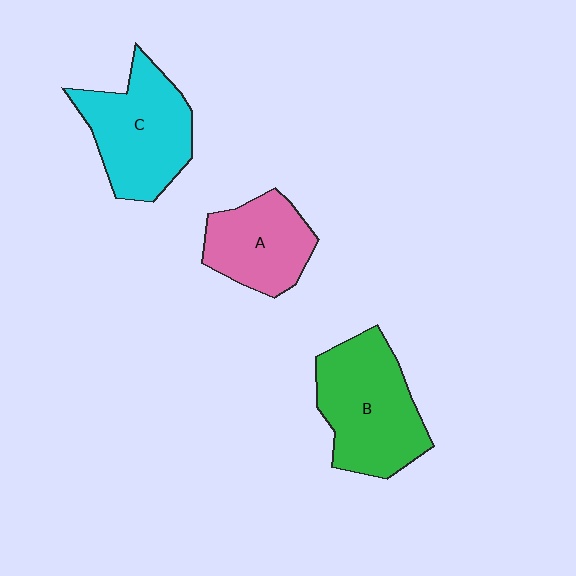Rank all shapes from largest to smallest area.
From largest to smallest: B (green), C (cyan), A (pink).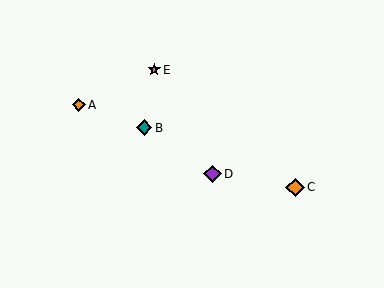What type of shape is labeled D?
Shape D is a purple diamond.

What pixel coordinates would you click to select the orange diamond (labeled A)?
Click at (79, 105) to select the orange diamond A.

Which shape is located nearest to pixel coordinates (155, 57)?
The pink star (labeled E) at (154, 70) is nearest to that location.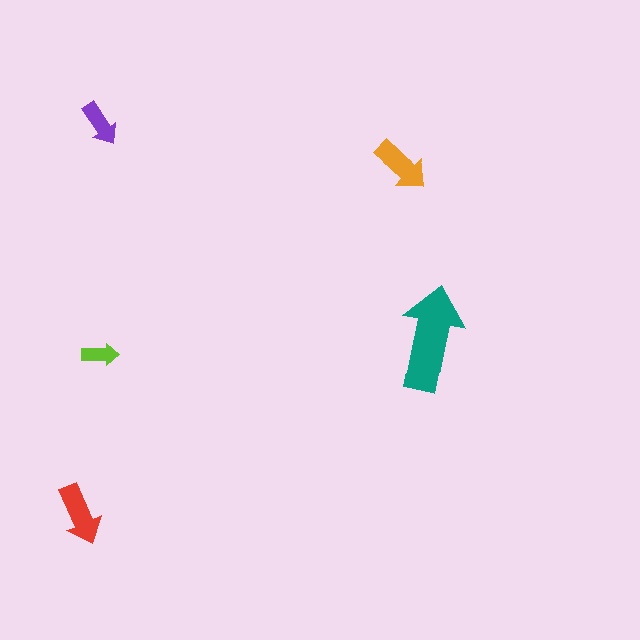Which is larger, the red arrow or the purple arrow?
The red one.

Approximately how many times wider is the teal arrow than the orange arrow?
About 2 times wider.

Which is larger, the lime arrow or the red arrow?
The red one.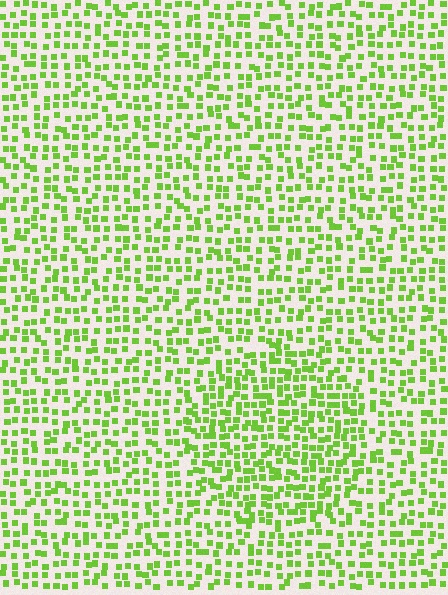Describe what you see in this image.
The image contains small lime elements arranged at two different densities. A circle-shaped region is visible where the elements are more densely packed than the surrounding area.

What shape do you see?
I see a circle.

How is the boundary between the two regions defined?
The boundary is defined by a change in element density (approximately 1.5x ratio). All elements are the same color, size, and shape.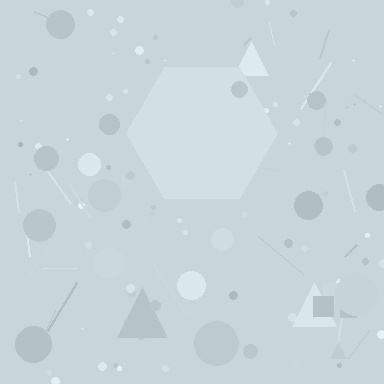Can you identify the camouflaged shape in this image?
The camouflaged shape is a hexagon.